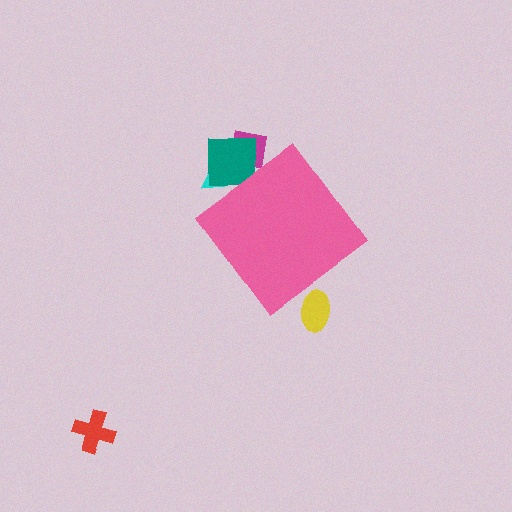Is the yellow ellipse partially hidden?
Yes, the yellow ellipse is partially hidden behind the pink diamond.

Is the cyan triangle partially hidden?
Yes, the cyan triangle is partially hidden behind the pink diamond.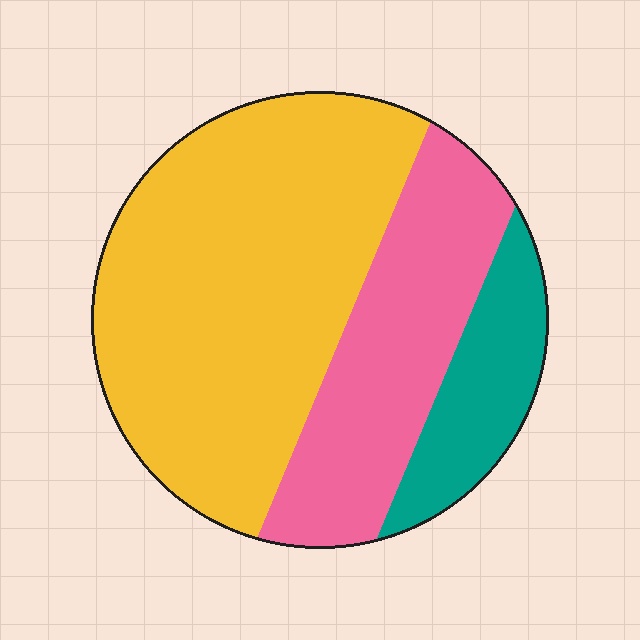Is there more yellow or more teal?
Yellow.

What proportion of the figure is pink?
Pink covers about 30% of the figure.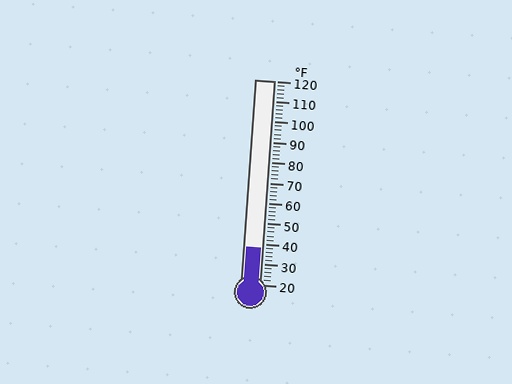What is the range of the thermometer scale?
The thermometer scale ranges from 20°F to 120°F.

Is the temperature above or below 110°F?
The temperature is below 110°F.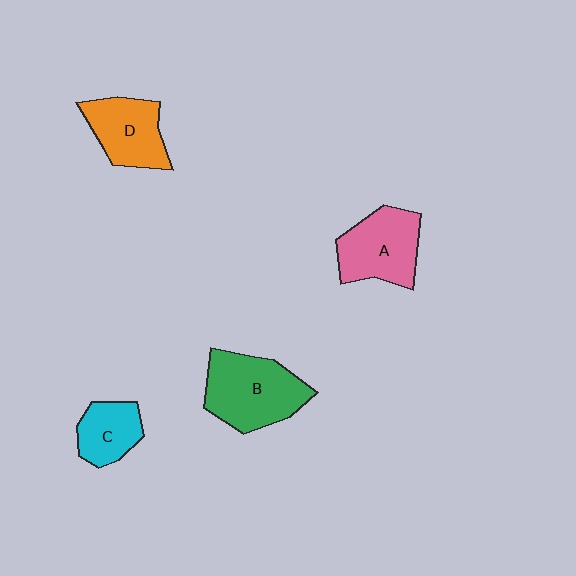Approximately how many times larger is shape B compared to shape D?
Approximately 1.3 times.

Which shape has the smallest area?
Shape C (cyan).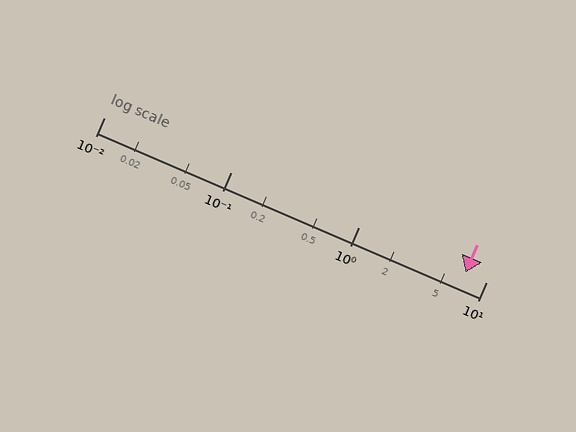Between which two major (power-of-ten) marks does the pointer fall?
The pointer is between 1 and 10.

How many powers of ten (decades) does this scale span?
The scale spans 3 decades, from 0.01 to 10.